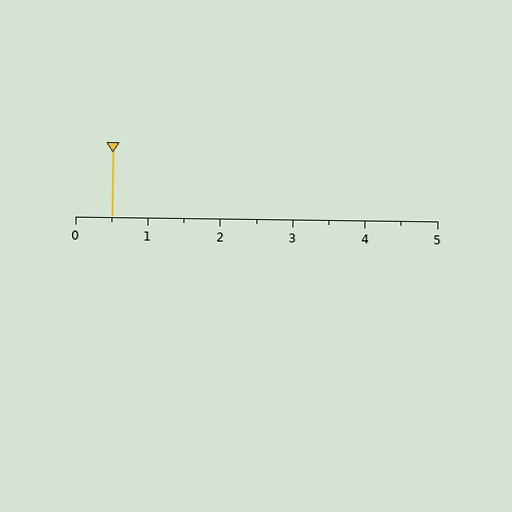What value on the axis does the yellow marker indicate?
The marker indicates approximately 0.5.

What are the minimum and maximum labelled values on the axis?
The axis runs from 0 to 5.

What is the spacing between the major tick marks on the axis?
The major ticks are spaced 1 apart.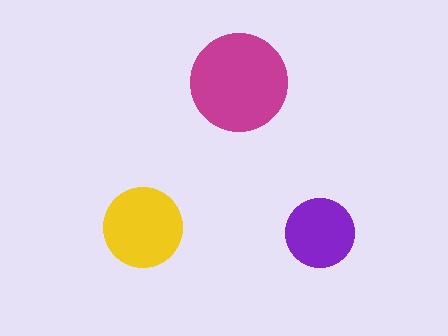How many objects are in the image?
There are 3 objects in the image.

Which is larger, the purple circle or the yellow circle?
The yellow one.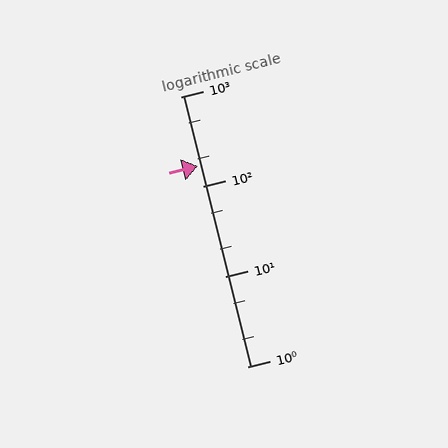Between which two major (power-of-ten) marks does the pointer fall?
The pointer is between 100 and 1000.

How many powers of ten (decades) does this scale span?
The scale spans 3 decades, from 1 to 1000.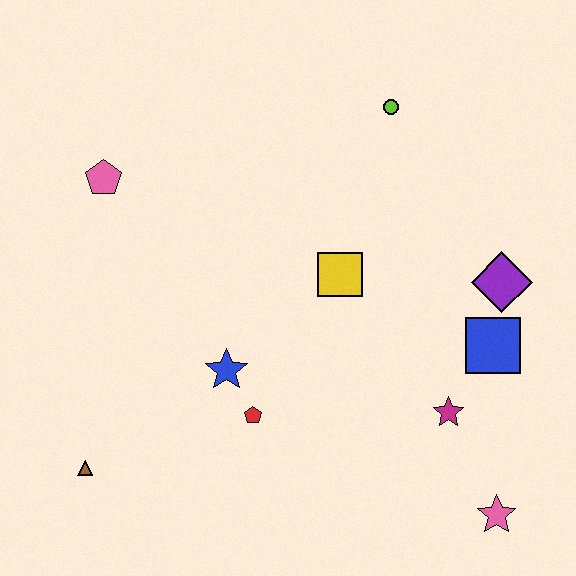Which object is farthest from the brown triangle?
The lime circle is farthest from the brown triangle.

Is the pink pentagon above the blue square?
Yes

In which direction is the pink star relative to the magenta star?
The pink star is below the magenta star.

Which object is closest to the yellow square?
The blue star is closest to the yellow square.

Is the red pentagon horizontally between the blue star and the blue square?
Yes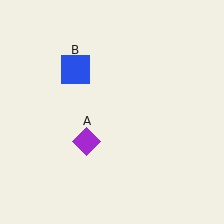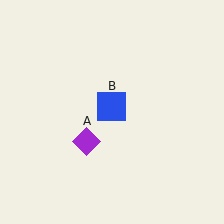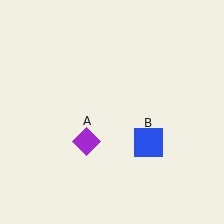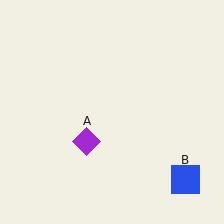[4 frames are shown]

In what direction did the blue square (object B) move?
The blue square (object B) moved down and to the right.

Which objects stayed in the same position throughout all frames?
Purple diamond (object A) remained stationary.